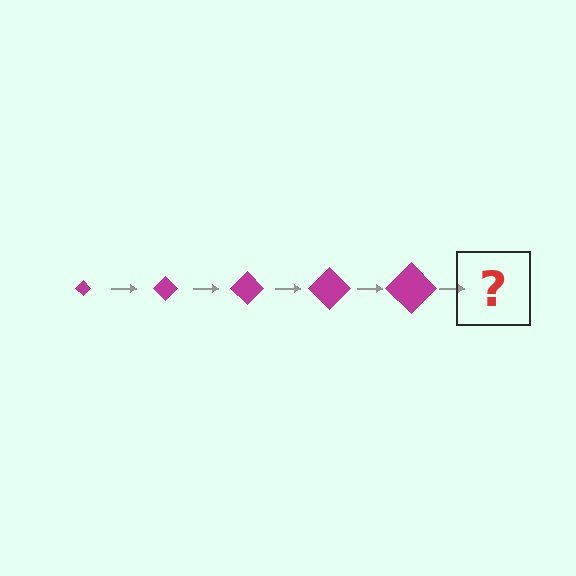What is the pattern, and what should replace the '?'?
The pattern is that the diamond gets progressively larger each step. The '?' should be a magenta diamond, larger than the previous one.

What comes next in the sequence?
The next element should be a magenta diamond, larger than the previous one.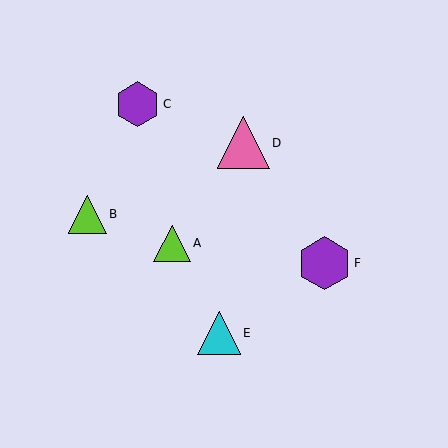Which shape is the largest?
The purple hexagon (labeled F) is the largest.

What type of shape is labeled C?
Shape C is a purple hexagon.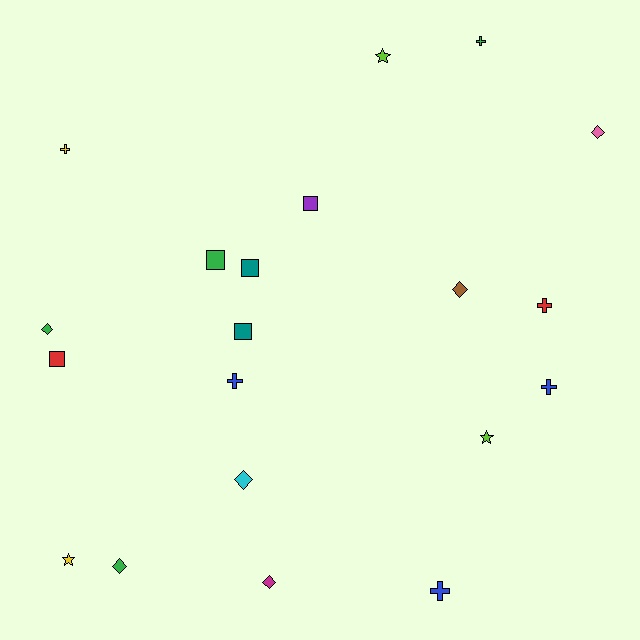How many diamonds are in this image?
There are 6 diamonds.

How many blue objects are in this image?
There are 3 blue objects.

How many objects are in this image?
There are 20 objects.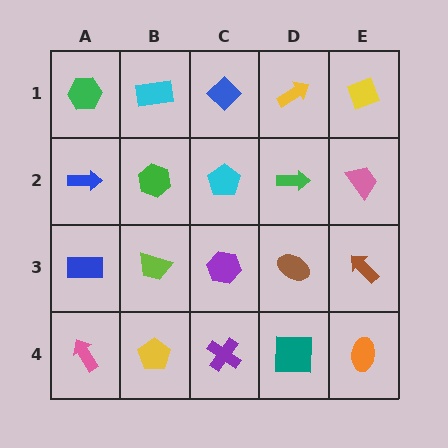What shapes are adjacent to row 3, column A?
A blue arrow (row 2, column A), a pink arrow (row 4, column A), a lime trapezoid (row 3, column B).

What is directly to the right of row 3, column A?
A lime trapezoid.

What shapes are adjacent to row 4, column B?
A lime trapezoid (row 3, column B), a pink arrow (row 4, column A), a purple cross (row 4, column C).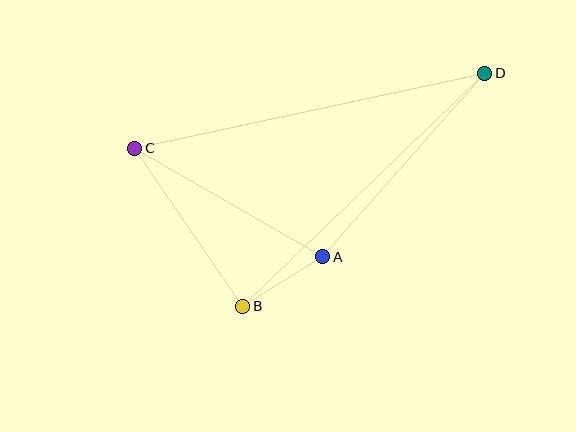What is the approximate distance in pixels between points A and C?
The distance between A and C is approximately 217 pixels.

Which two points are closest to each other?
Points A and B are closest to each other.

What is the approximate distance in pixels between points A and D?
The distance between A and D is approximately 245 pixels.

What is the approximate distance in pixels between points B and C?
The distance between B and C is approximately 191 pixels.